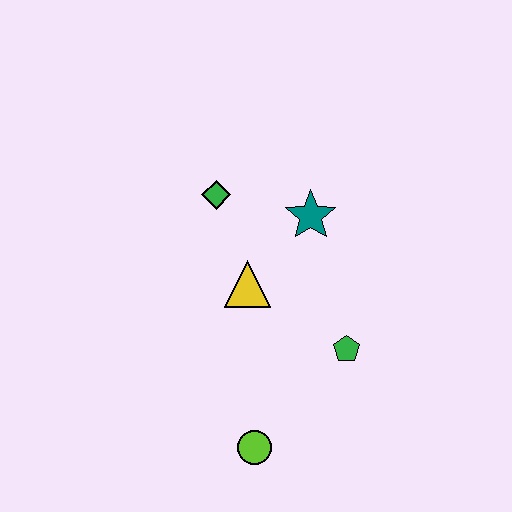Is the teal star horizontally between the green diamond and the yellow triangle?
No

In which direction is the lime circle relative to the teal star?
The lime circle is below the teal star.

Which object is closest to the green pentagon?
The yellow triangle is closest to the green pentagon.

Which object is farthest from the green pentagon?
The green diamond is farthest from the green pentagon.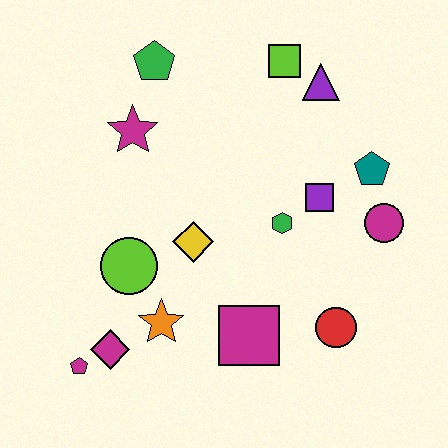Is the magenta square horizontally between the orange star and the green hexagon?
Yes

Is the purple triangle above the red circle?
Yes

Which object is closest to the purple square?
The green hexagon is closest to the purple square.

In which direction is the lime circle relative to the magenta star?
The lime circle is below the magenta star.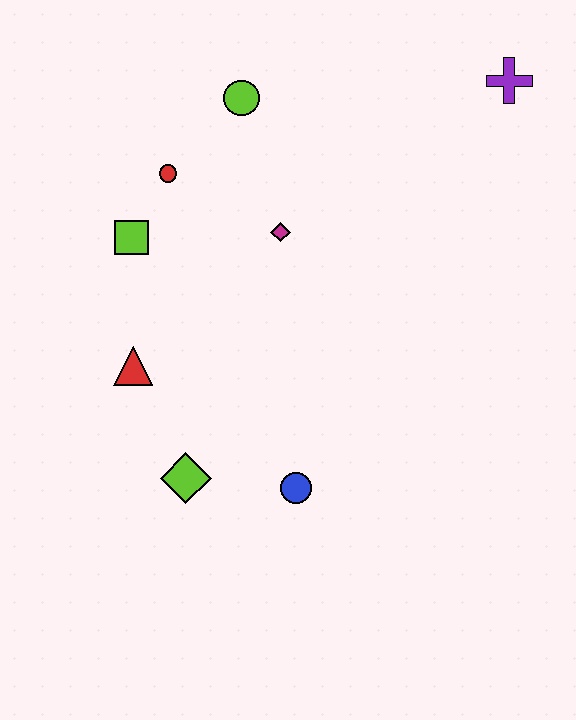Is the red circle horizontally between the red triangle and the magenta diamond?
Yes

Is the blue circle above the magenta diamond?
No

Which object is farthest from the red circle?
The purple cross is farthest from the red circle.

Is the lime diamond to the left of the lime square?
No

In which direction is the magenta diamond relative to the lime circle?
The magenta diamond is below the lime circle.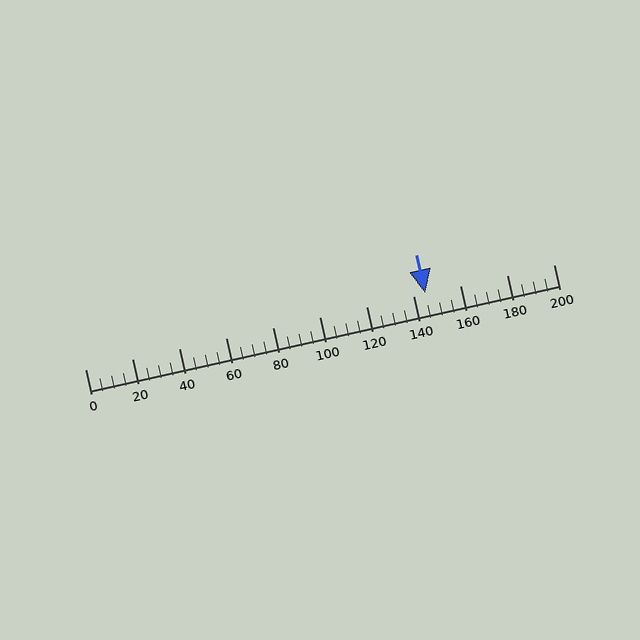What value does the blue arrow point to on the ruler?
The blue arrow points to approximately 145.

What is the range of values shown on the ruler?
The ruler shows values from 0 to 200.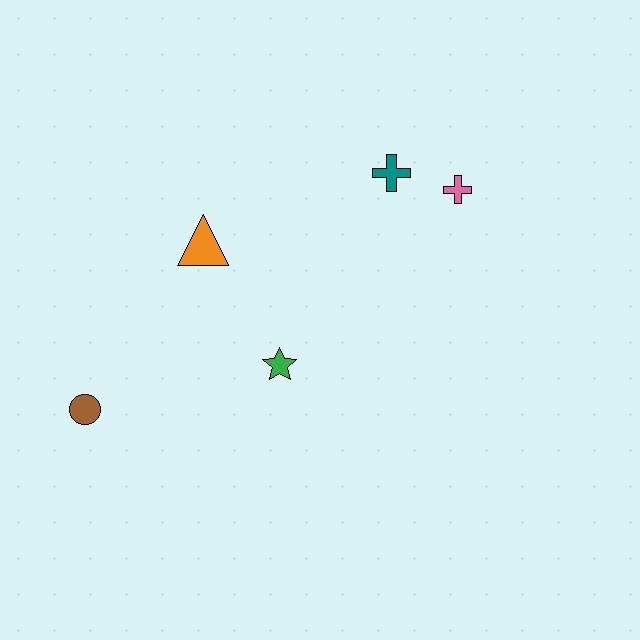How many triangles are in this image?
There is 1 triangle.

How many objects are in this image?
There are 5 objects.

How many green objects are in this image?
There is 1 green object.